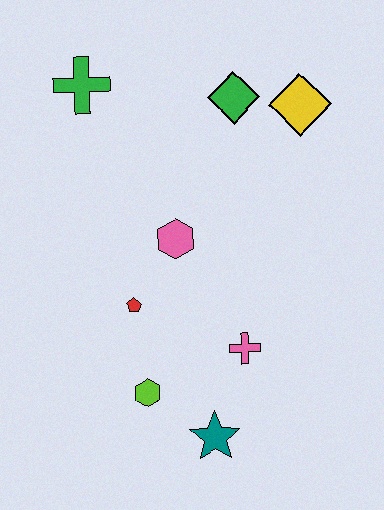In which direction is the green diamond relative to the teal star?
The green diamond is above the teal star.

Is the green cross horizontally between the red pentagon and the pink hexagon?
No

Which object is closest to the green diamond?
The yellow diamond is closest to the green diamond.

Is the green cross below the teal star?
No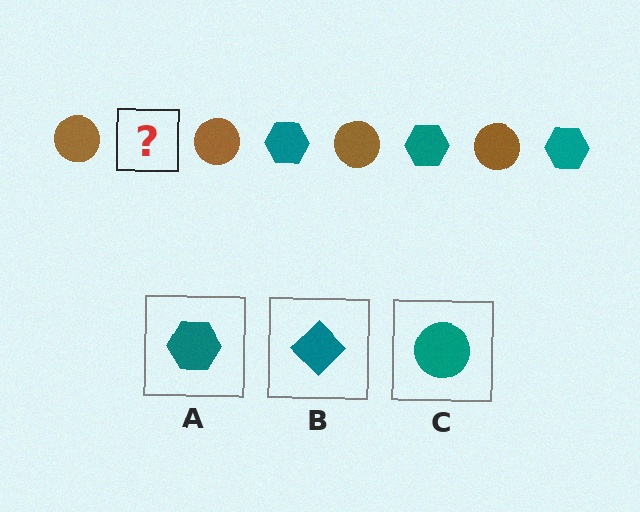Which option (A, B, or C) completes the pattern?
A.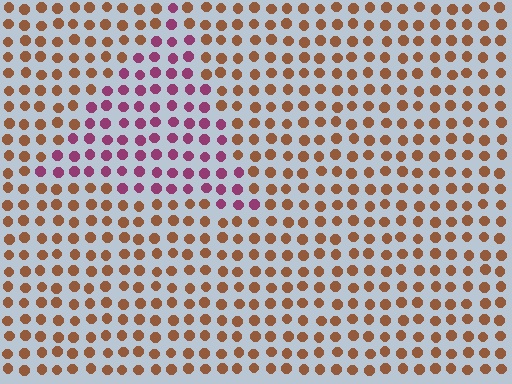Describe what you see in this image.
The image is filled with small brown elements in a uniform arrangement. A triangle-shaped region is visible where the elements are tinted to a slightly different hue, forming a subtle color boundary.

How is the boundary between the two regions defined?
The boundary is defined purely by a slight shift in hue (about 58 degrees). Spacing, size, and orientation are identical on both sides.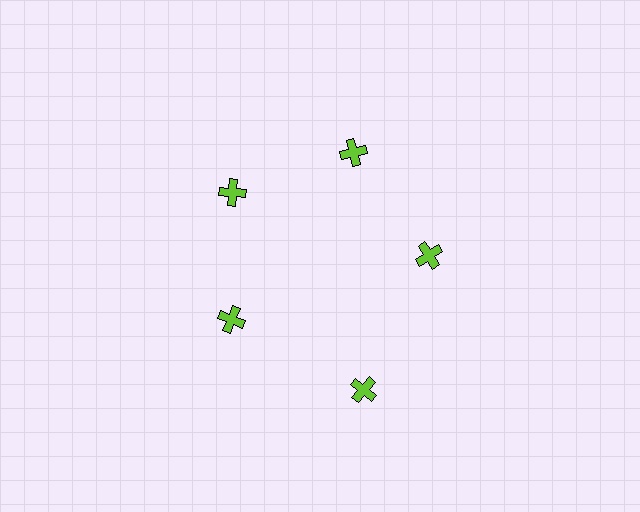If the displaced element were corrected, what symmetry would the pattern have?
It would have 5-fold rotational symmetry — the pattern would map onto itself every 72 degrees.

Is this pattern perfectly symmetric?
No. The 5 lime crosses are arranged in a ring, but one element near the 5 o'clock position is pushed outward from the center, breaking the 5-fold rotational symmetry.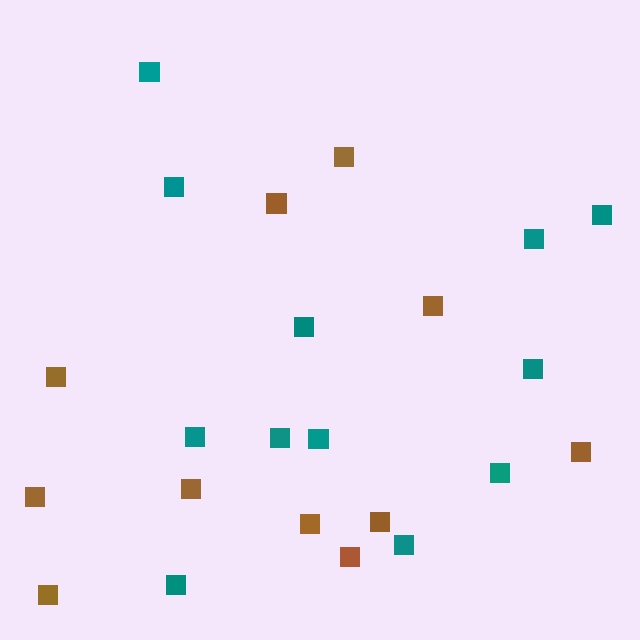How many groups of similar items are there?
There are 2 groups: one group of brown squares (11) and one group of teal squares (12).